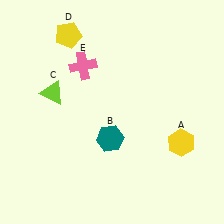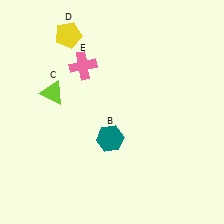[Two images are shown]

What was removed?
The yellow hexagon (A) was removed in Image 2.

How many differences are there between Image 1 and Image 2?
There is 1 difference between the two images.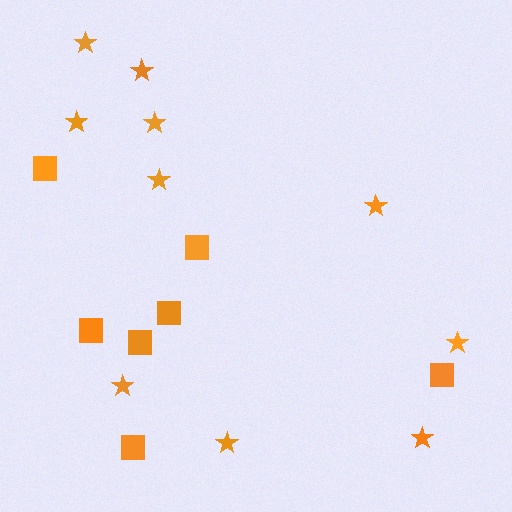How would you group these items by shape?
There are 2 groups: one group of squares (7) and one group of stars (10).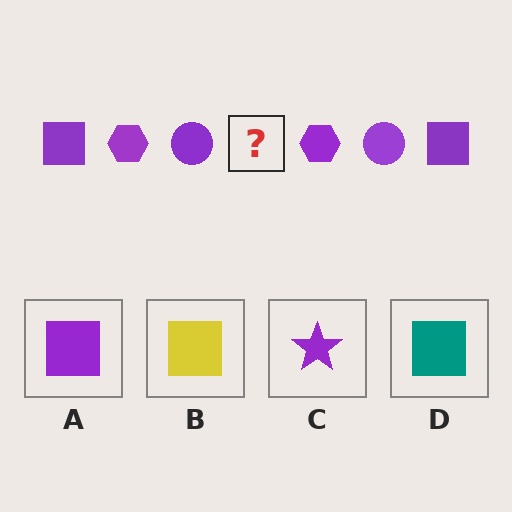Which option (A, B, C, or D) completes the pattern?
A.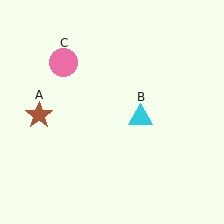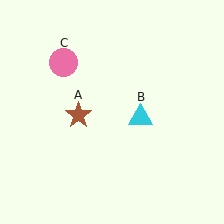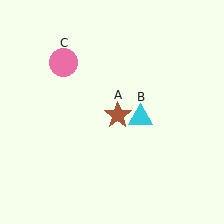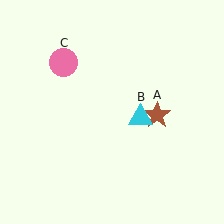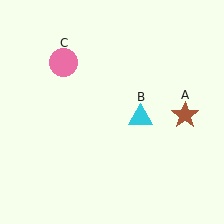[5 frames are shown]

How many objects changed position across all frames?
1 object changed position: brown star (object A).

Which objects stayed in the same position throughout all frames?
Cyan triangle (object B) and pink circle (object C) remained stationary.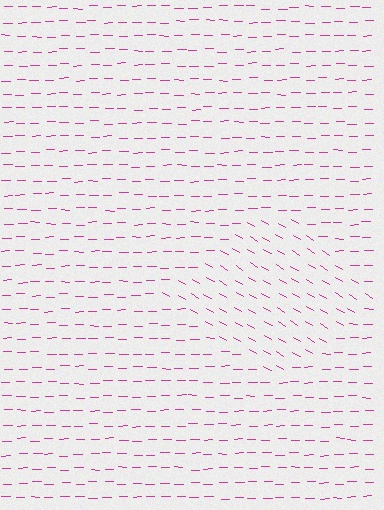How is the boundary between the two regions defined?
The boundary is defined purely by a change in line orientation (approximately 32 degrees difference). All lines are the same color and thickness.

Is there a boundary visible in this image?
Yes, there is a texture boundary formed by a change in line orientation.